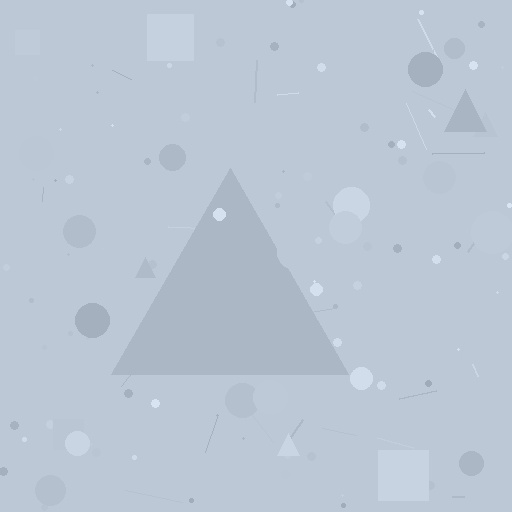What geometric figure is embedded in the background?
A triangle is embedded in the background.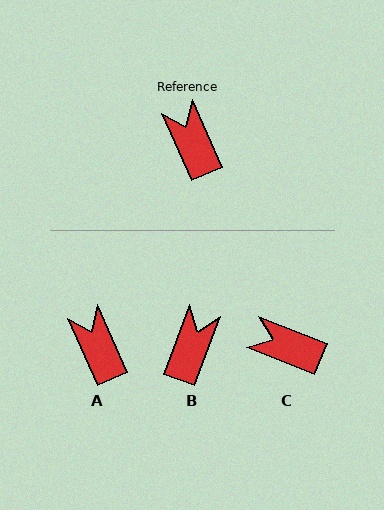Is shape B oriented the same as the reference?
No, it is off by about 44 degrees.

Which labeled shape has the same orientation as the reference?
A.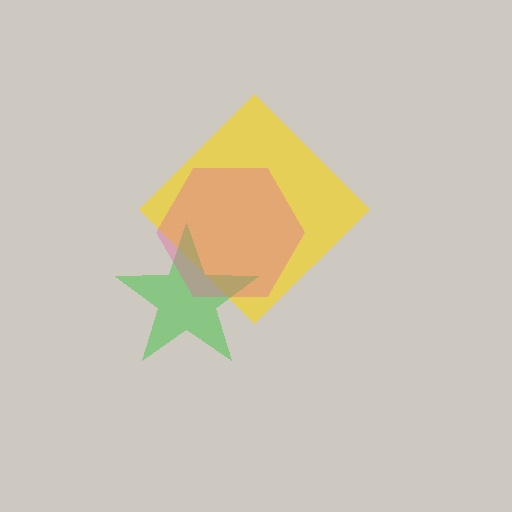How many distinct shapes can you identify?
There are 3 distinct shapes: a yellow diamond, a green star, a pink hexagon.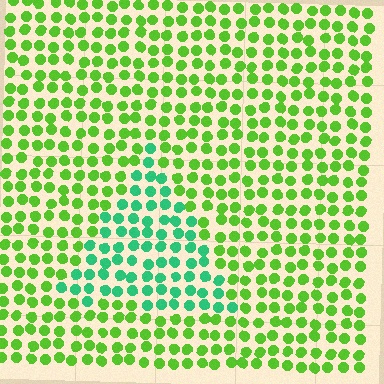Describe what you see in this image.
The image is filled with small lime elements in a uniform arrangement. A triangle-shaped region is visible where the elements are tinted to a slightly different hue, forming a subtle color boundary.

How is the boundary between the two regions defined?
The boundary is defined purely by a slight shift in hue (about 47 degrees). Spacing, size, and orientation are identical on both sides.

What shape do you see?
I see a triangle.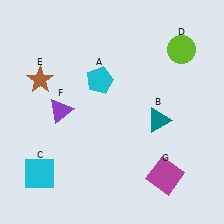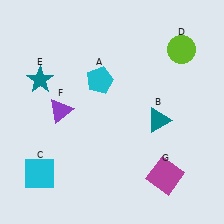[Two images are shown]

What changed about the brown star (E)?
In Image 1, E is brown. In Image 2, it changed to teal.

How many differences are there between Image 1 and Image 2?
There is 1 difference between the two images.